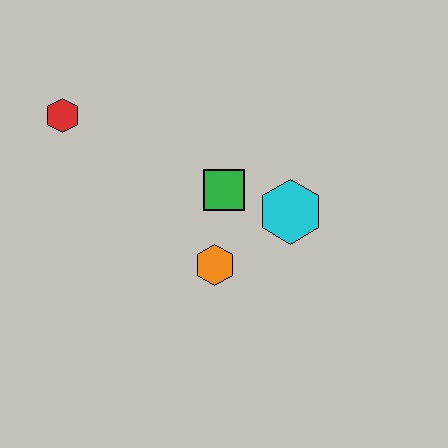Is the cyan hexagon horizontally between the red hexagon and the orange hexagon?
No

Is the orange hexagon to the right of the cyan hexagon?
No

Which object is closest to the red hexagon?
The green square is closest to the red hexagon.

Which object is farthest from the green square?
The red hexagon is farthest from the green square.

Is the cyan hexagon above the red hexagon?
No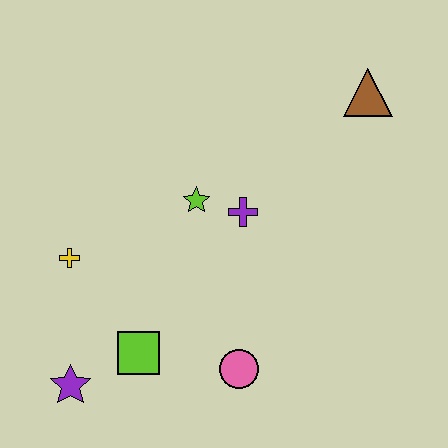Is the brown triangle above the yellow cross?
Yes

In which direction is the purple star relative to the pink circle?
The purple star is to the left of the pink circle.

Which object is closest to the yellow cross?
The lime square is closest to the yellow cross.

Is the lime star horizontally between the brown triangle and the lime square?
Yes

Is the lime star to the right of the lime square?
Yes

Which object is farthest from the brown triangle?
The purple star is farthest from the brown triangle.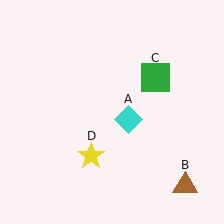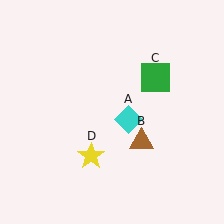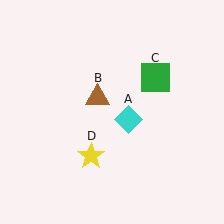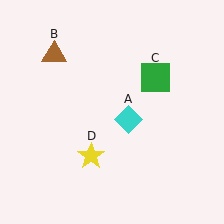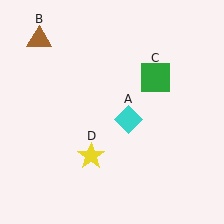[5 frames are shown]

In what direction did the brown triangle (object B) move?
The brown triangle (object B) moved up and to the left.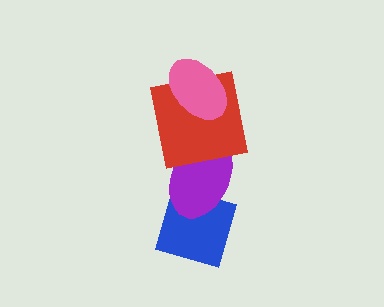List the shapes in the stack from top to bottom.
From top to bottom: the pink ellipse, the red square, the purple ellipse, the blue diamond.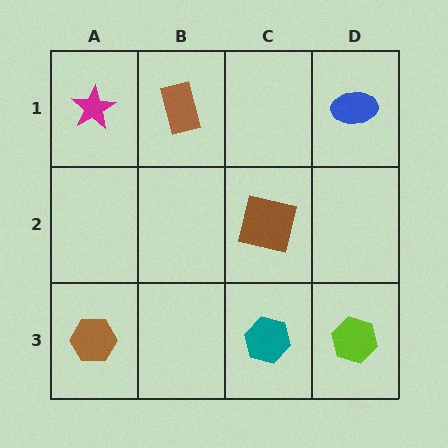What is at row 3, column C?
A teal hexagon.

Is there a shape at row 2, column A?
No, that cell is empty.